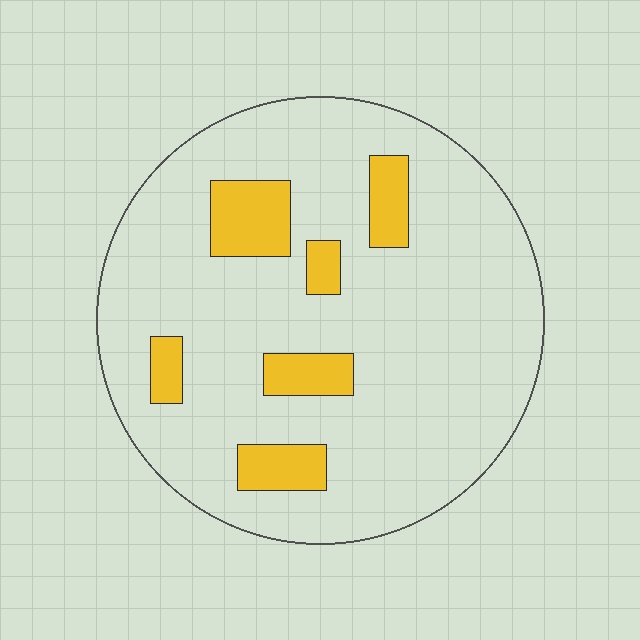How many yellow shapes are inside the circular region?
6.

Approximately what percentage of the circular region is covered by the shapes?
Approximately 15%.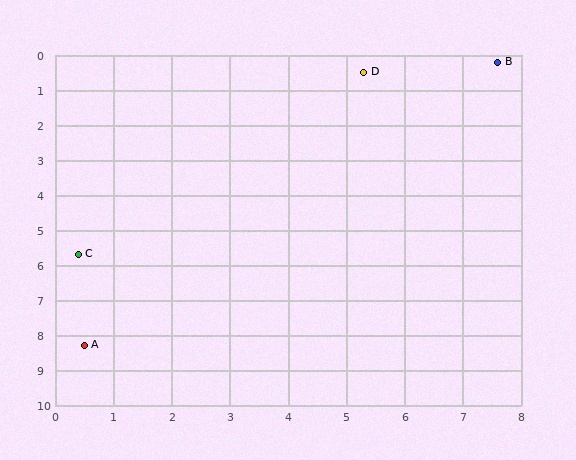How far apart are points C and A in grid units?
Points C and A are about 2.6 grid units apart.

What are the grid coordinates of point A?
Point A is at approximately (0.5, 8.3).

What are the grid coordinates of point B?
Point B is at approximately (7.6, 0.2).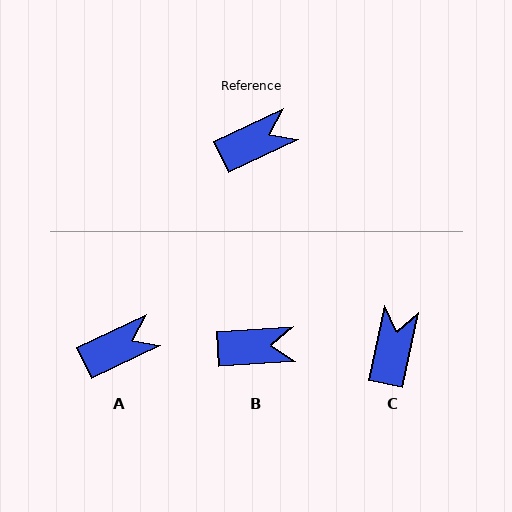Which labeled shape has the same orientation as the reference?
A.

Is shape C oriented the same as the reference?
No, it is off by about 53 degrees.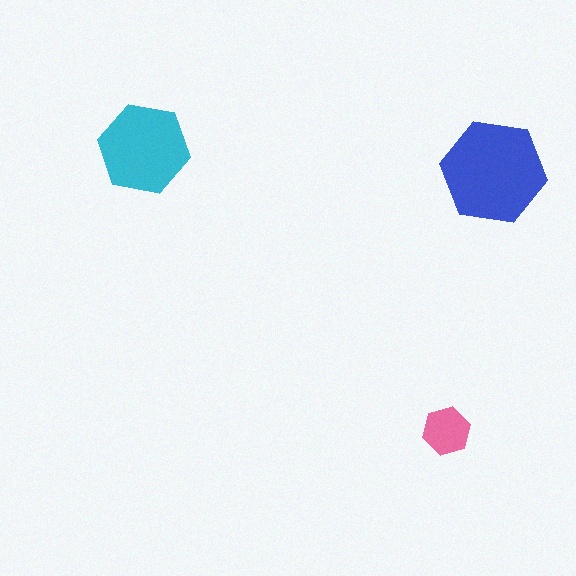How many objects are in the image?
There are 3 objects in the image.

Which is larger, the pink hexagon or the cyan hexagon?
The cyan one.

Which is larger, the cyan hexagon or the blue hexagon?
The blue one.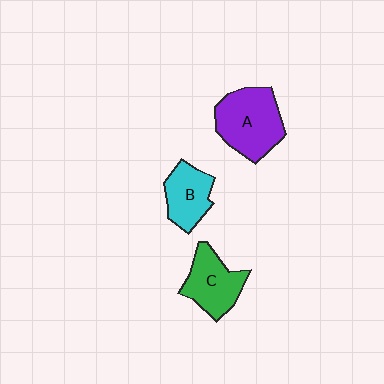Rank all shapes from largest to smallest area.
From largest to smallest: A (purple), C (green), B (cyan).